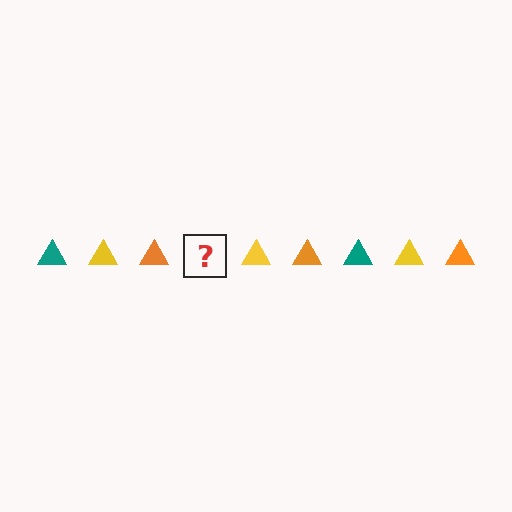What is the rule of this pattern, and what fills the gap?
The rule is that the pattern cycles through teal, yellow, orange triangles. The gap should be filled with a teal triangle.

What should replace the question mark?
The question mark should be replaced with a teal triangle.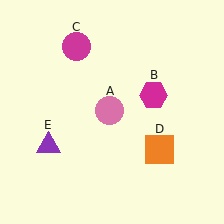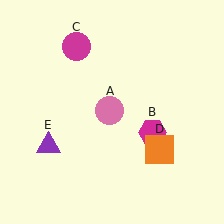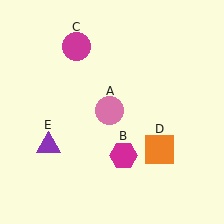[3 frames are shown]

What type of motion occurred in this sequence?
The magenta hexagon (object B) rotated clockwise around the center of the scene.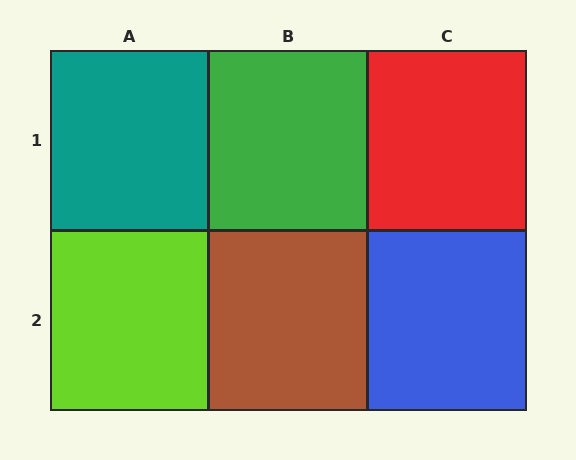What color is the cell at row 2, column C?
Blue.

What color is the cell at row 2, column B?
Brown.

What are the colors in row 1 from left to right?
Teal, green, red.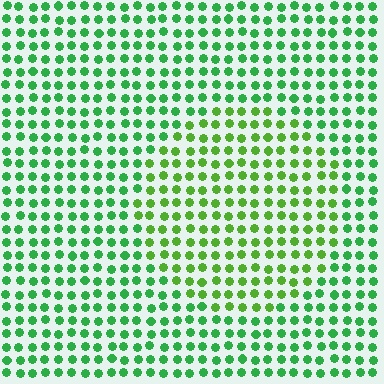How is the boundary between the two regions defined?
The boundary is defined purely by a slight shift in hue (about 28 degrees). Spacing, size, and orientation are identical on both sides.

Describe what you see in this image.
The image is filled with small green elements in a uniform arrangement. A circle-shaped region is visible where the elements are tinted to a slightly different hue, forming a subtle color boundary.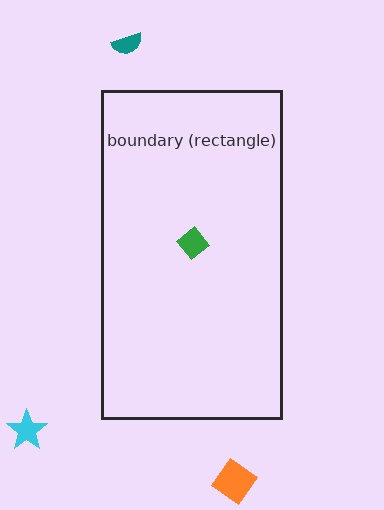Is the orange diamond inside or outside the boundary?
Outside.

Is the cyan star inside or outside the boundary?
Outside.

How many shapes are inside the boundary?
1 inside, 3 outside.